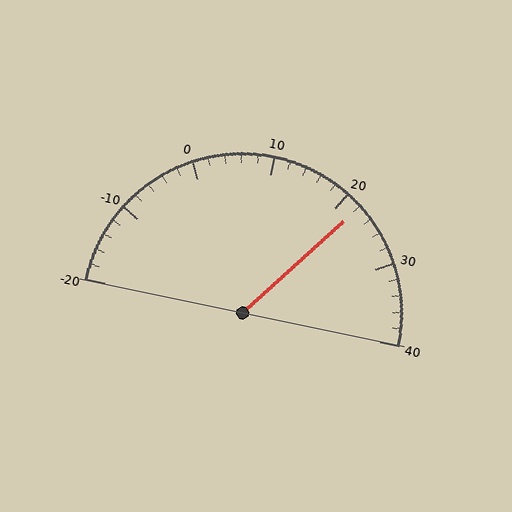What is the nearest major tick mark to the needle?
The nearest major tick mark is 20.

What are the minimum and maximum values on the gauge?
The gauge ranges from -20 to 40.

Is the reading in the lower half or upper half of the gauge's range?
The reading is in the upper half of the range (-20 to 40).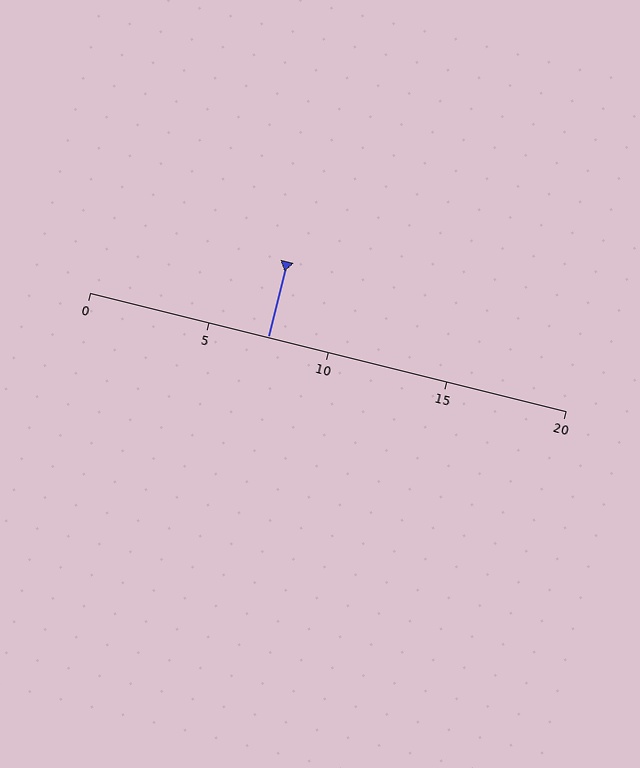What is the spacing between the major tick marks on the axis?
The major ticks are spaced 5 apart.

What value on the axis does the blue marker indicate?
The marker indicates approximately 7.5.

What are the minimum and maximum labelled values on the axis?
The axis runs from 0 to 20.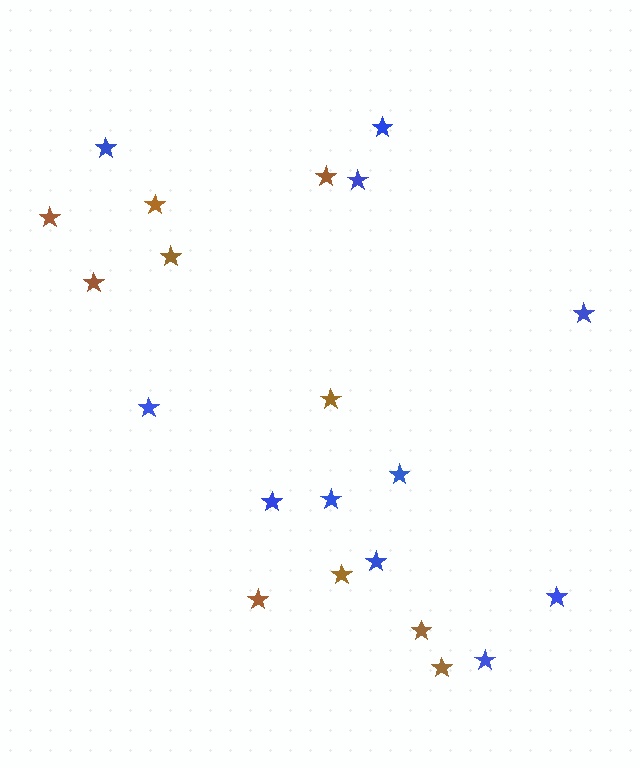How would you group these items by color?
There are 2 groups: one group of brown stars (10) and one group of blue stars (11).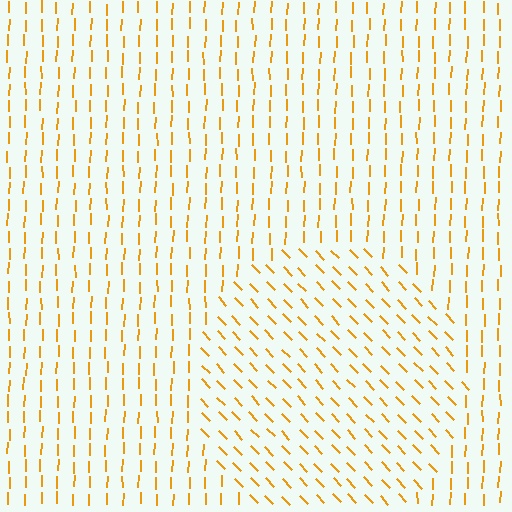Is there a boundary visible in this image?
Yes, there is a texture boundary formed by a change in line orientation.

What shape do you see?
I see a circle.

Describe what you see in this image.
The image is filled with small orange line segments. A circle region in the image has lines oriented differently from the surrounding lines, creating a visible texture boundary.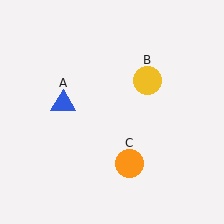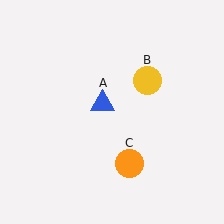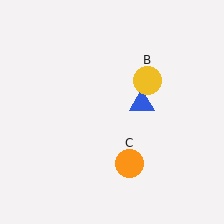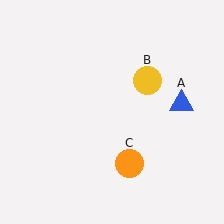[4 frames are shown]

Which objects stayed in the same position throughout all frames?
Yellow circle (object B) and orange circle (object C) remained stationary.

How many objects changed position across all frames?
1 object changed position: blue triangle (object A).